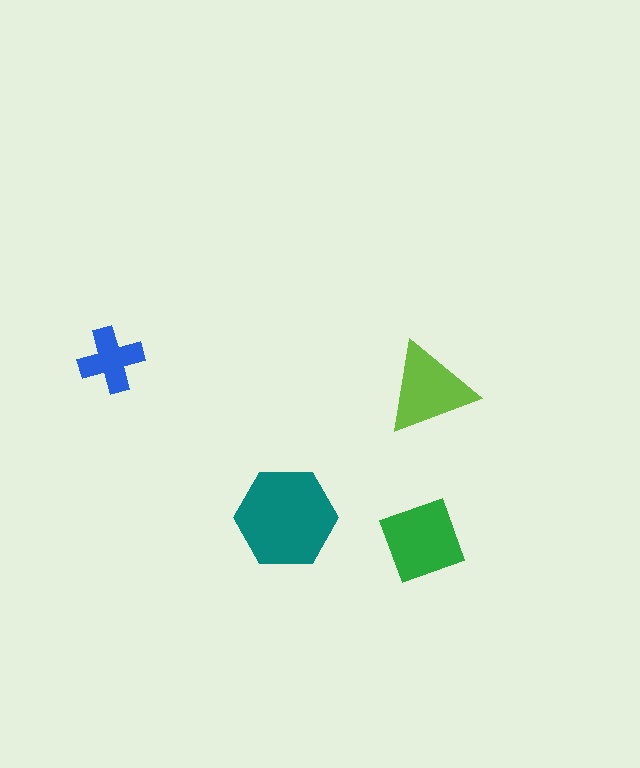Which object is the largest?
The teal hexagon.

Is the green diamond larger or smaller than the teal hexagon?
Smaller.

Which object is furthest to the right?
The lime triangle is rightmost.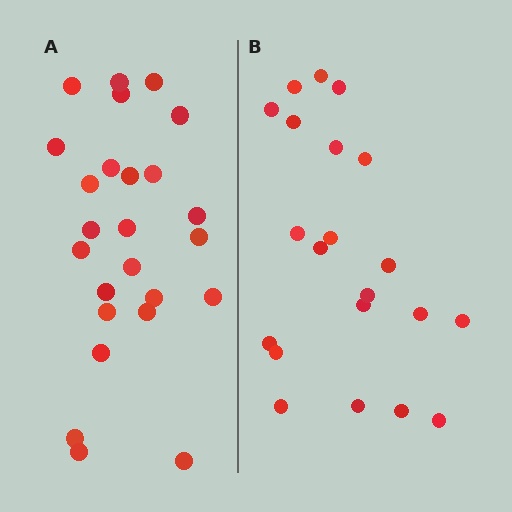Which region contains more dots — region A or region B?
Region A (the left region) has more dots.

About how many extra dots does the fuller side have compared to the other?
Region A has about 4 more dots than region B.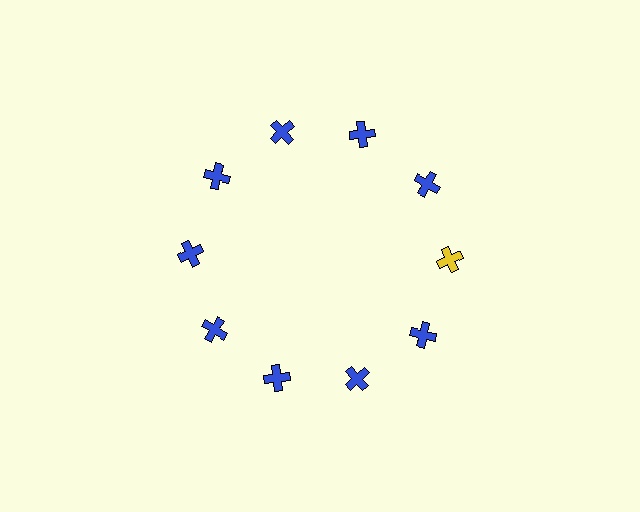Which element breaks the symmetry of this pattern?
The yellow cross at roughly the 3 o'clock position breaks the symmetry. All other shapes are blue crosses.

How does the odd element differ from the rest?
It has a different color: yellow instead of blue.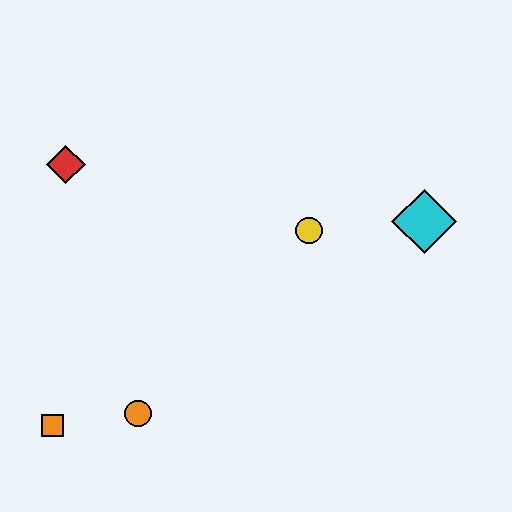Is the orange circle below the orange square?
No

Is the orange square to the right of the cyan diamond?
No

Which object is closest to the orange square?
The orange circle is closest to the orange square.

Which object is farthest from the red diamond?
The cyan diamond is farthest from the red diamond.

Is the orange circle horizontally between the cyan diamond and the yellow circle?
No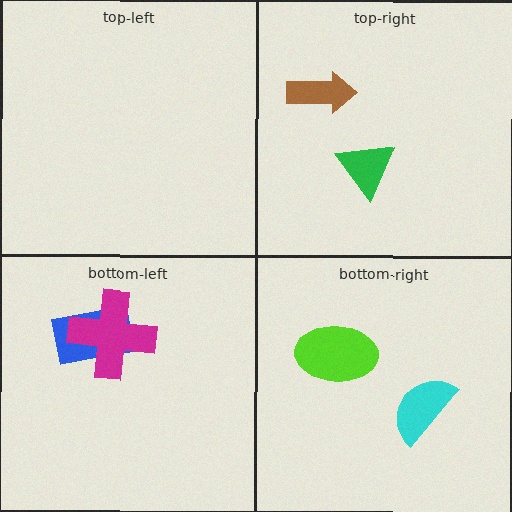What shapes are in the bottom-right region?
The lime ellipse, the cyan semicircle.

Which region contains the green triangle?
The top-right region.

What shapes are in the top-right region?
The brown arrow, the green triangle.